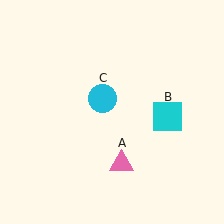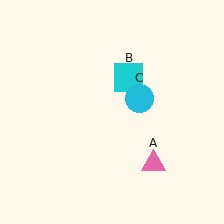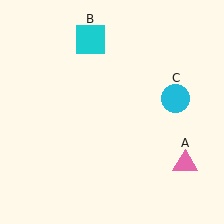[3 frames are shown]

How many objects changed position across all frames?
3 objects changed position: pink triangle (object A), cyan square (object B), cyan circle (object C).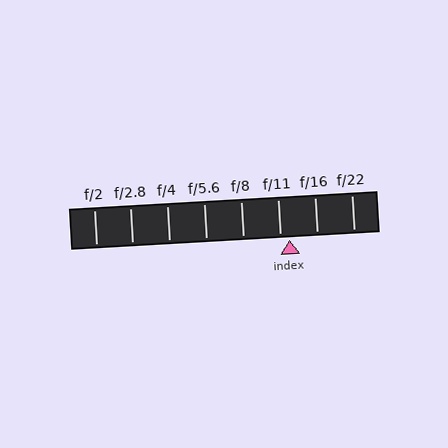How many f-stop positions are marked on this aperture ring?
There are 8 f-stop positions marked.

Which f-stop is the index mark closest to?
The index mark is closest to f/11.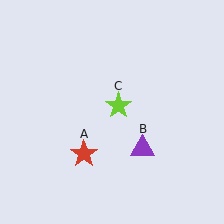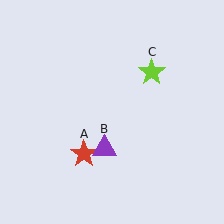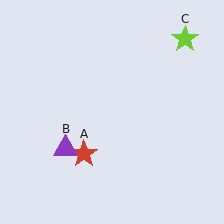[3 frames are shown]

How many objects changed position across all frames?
2 objects changed position: purple triangle (object B), lime star (object C).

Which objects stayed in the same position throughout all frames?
Red star (object A) remained stationary.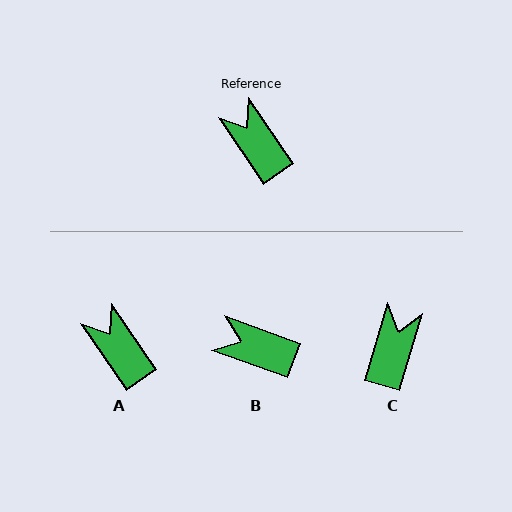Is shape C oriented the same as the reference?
No, it is off by about 51 degrees.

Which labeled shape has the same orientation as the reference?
A.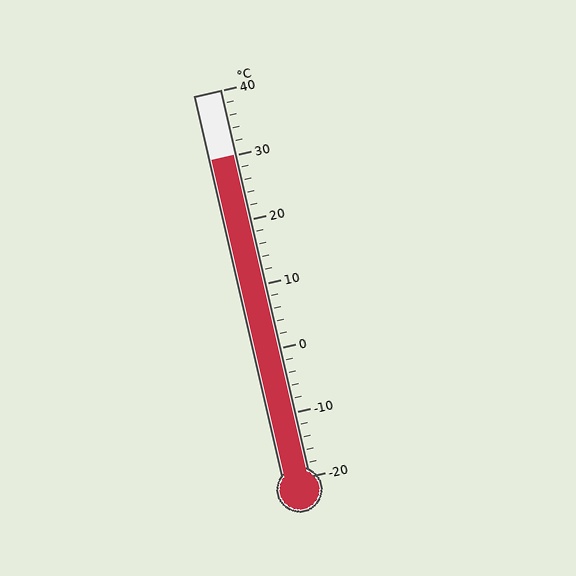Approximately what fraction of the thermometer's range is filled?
The thermometer is filled to approximately 85% of its range.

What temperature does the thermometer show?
The thermometer shows approximately 30°C.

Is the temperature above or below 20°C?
The temperature is above 20°C.